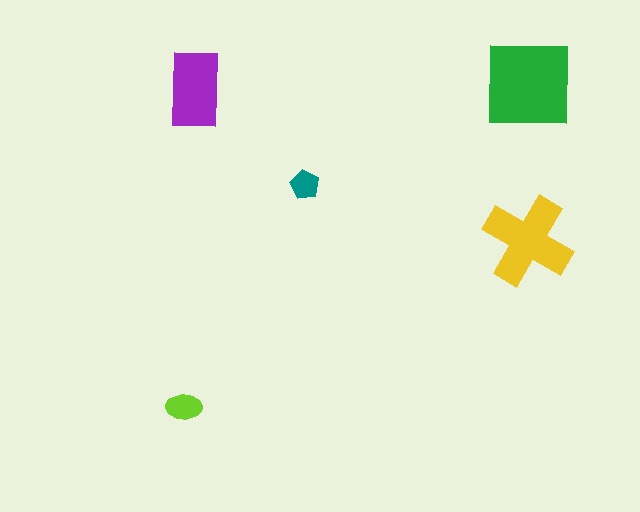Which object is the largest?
The green square.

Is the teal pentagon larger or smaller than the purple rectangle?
Smaller.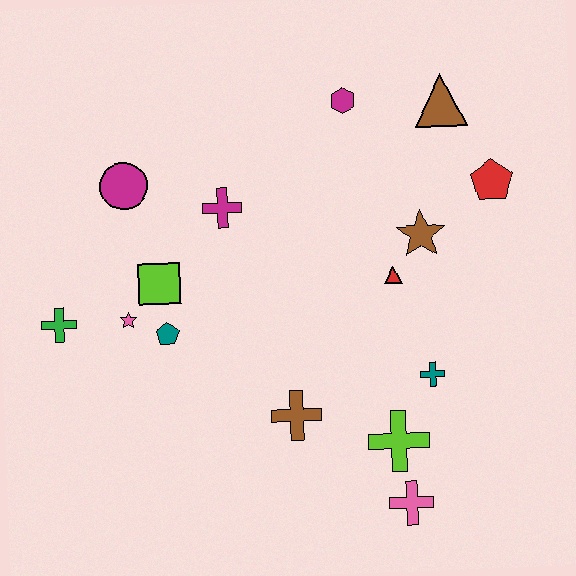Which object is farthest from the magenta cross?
The pink cross is farthest from the magenta cross.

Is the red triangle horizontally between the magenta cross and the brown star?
Yes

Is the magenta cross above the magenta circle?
No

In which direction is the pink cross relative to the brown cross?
The pink cross is to the right of the brown cross.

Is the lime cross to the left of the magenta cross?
No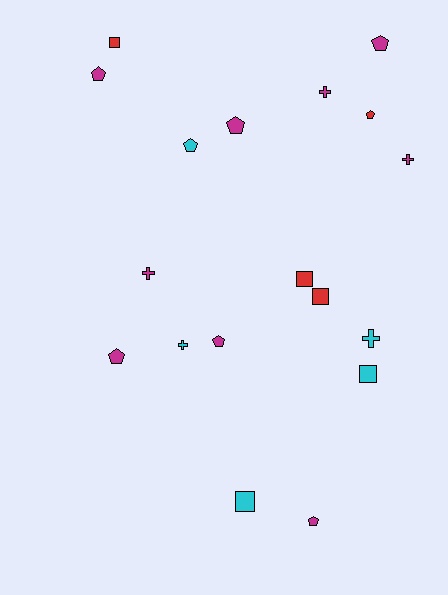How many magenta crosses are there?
There are 3 magenta crosses.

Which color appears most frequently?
Magenta, with 9 objects.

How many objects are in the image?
There are 18 objects.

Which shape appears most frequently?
Pentagon, with 8 objects.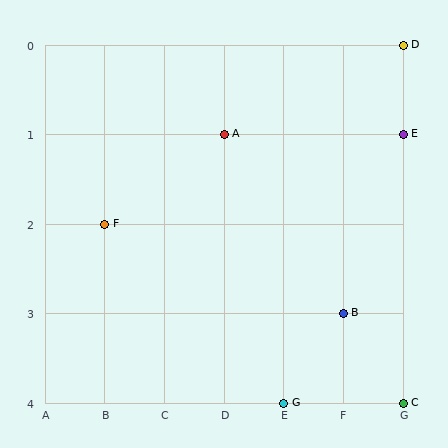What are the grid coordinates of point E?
Point E is at grid coordinates (G, 1).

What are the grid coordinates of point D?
Point D is at grid coordinates (G, 0).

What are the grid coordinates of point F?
Point F is at grid coordinates (B, 2).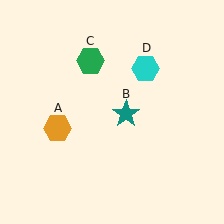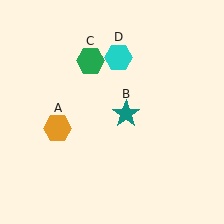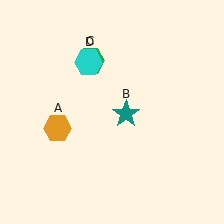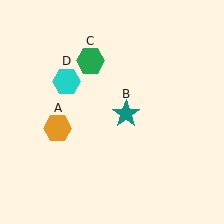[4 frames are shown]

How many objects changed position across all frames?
1 object changed position: cyan hexagon (object D).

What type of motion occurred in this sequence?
The cyan hexagon (object D) rotated counterclockwise around the center of the scene.